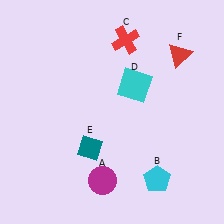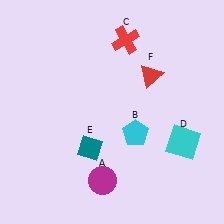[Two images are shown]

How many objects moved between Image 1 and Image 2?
3 objects moved between the two images.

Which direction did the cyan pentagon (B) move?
The cyan pentagon (B) moved up.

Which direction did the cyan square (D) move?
The cyan square (D) moved down.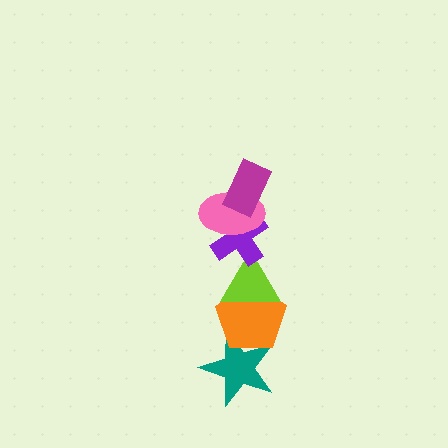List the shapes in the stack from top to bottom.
From top to bottom: the magenta rectangle, the pink ellipse, the purple cross, the lime triangle, the orange pentagon, the teal star.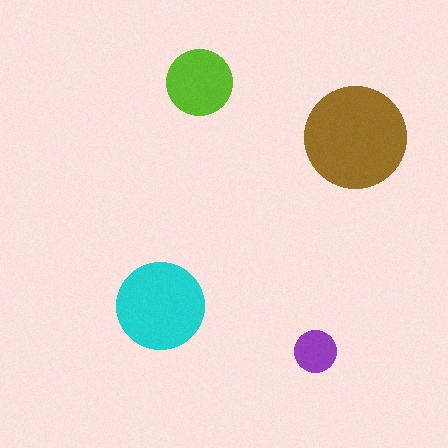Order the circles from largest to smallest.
the brown one, the cyan one, the lime one, the purple one.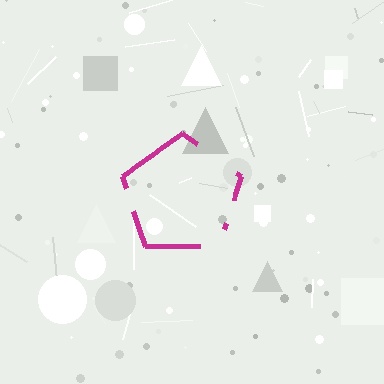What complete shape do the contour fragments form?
The contour fragments form a pentagon.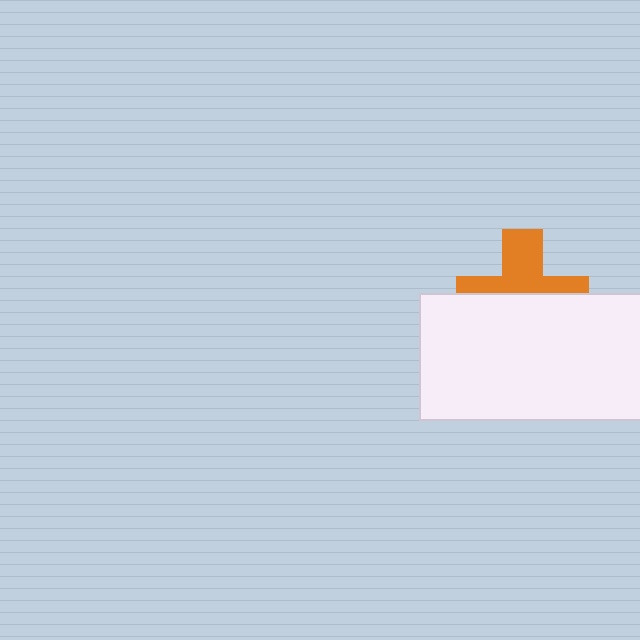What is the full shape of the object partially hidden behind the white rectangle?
The partially hidden object is an orange cross.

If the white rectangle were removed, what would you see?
You would see the complete orange cross.